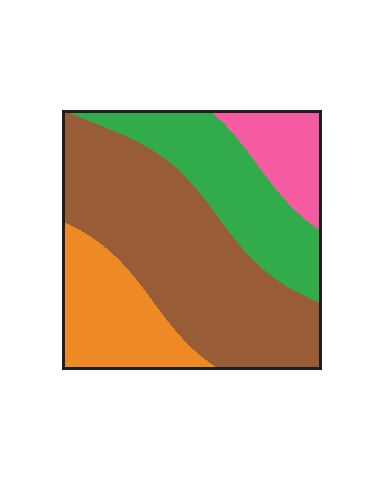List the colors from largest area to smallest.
From largest to smallest: brown, green, orange, pink.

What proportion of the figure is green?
Green covers roughly 25% of the figure.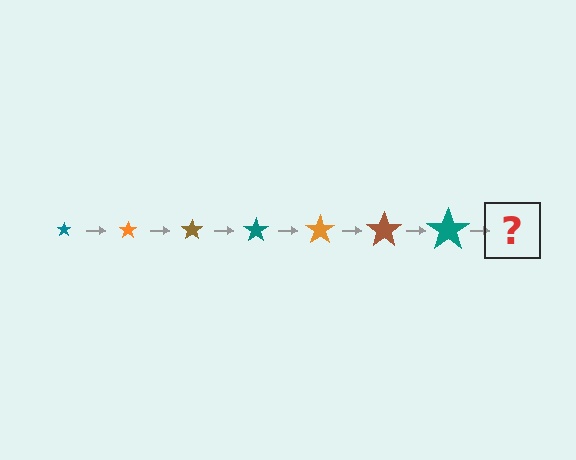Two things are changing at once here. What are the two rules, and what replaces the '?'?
The two rules are that the star grows larger each step and the color cycles through teal, orange, and brown. The '?' should be an orange star, larger than the previous one.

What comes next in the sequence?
The next element should be an orange star, larger than the previous one.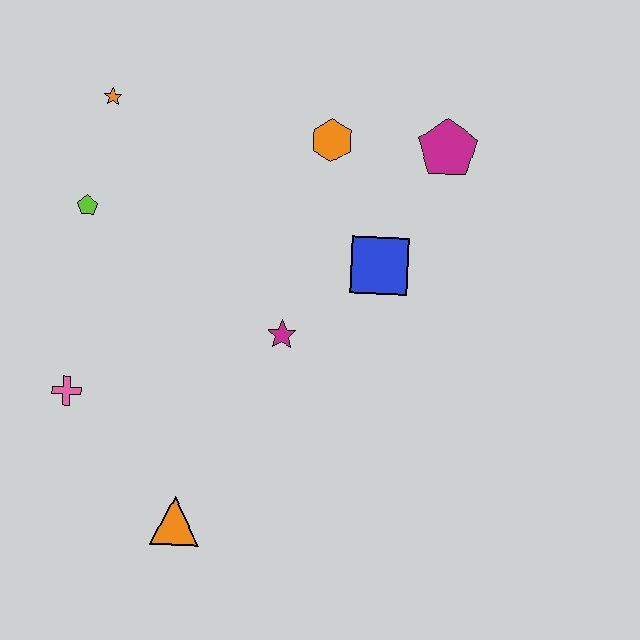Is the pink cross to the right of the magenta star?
No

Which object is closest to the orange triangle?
The pink cross is closest to the orange triangle.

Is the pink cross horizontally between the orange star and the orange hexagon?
No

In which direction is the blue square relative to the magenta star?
The blue square is to the right of the magenta star.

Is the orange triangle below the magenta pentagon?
Yes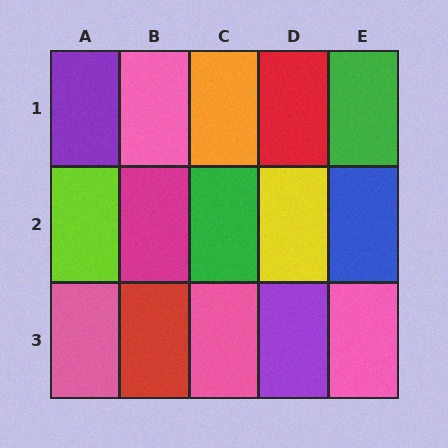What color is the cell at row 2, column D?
Yellow.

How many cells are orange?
1 cell is orange.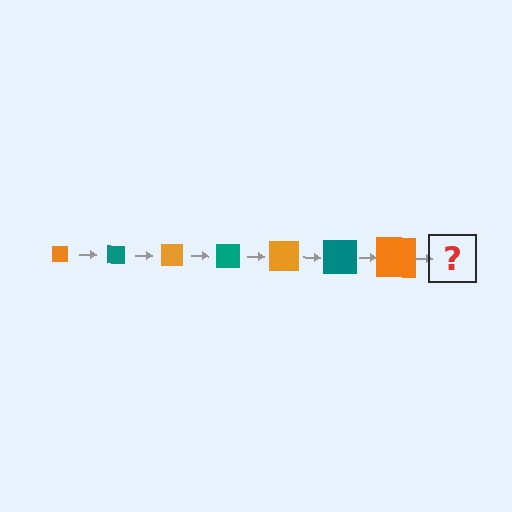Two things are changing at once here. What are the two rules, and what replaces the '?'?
The two rules are that the square grows larger each step and the color cycles through orange and teal. The '?' should be a teal square, larger than the previous one.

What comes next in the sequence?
The next element should be a teal square, larger than the previous one.